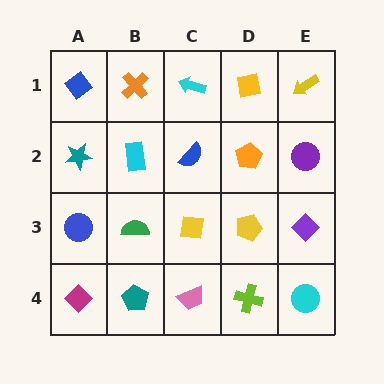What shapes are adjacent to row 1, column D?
An orange pentagon (row 2, column D), a cyan arrow (row 1, column C), a yellow arrow (row 1, column E).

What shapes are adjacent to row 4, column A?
A blue circle (row 3, column A), a teal pentagon (row 4, column B).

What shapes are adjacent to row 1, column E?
A purple circle (row 2, column E), a yellow square (row 1, column D).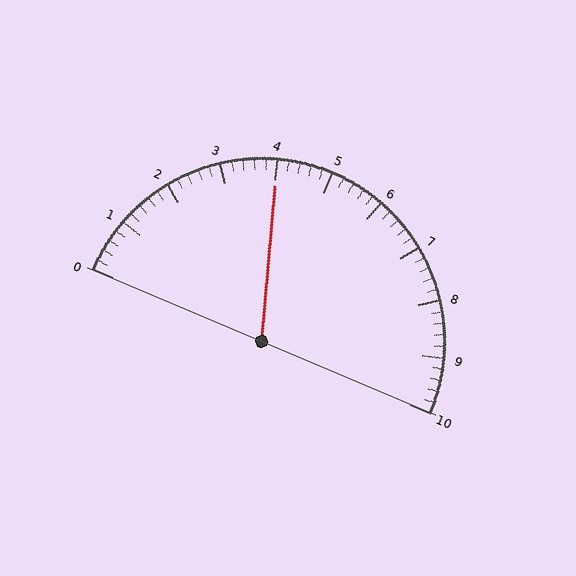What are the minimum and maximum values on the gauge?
The gauge ranges from 0 to 10.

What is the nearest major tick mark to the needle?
The nearest major tick mark is 4.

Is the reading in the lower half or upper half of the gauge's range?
The reading is in the lower half of the range (0 to 10).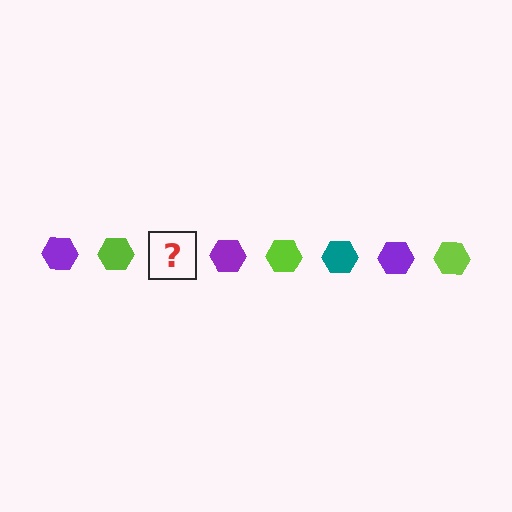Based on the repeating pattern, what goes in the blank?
The blank should be a teal hexagon.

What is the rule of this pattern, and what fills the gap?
The rule is that the pattern cycles through purple, lime, teal hexagons. The gap should be filled with a teal hexagon.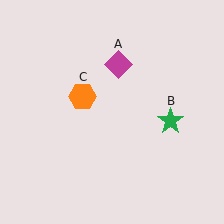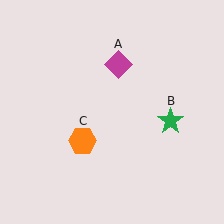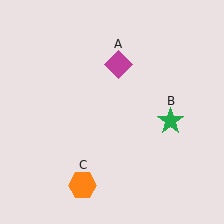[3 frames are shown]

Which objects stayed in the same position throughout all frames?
Magenta diamond (object A) and green star (object B) remained stationary.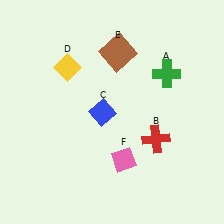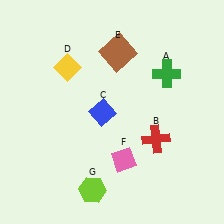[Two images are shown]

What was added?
A lime hexagon (G) was added in Image 2.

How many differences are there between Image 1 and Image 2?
There is 1 difference between the two images.